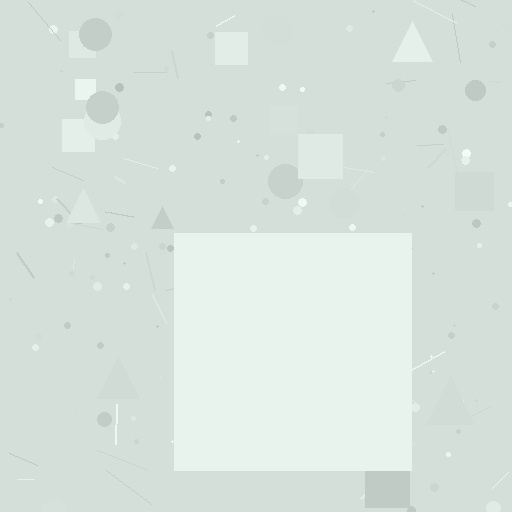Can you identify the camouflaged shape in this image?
The camouflaged shape is a square.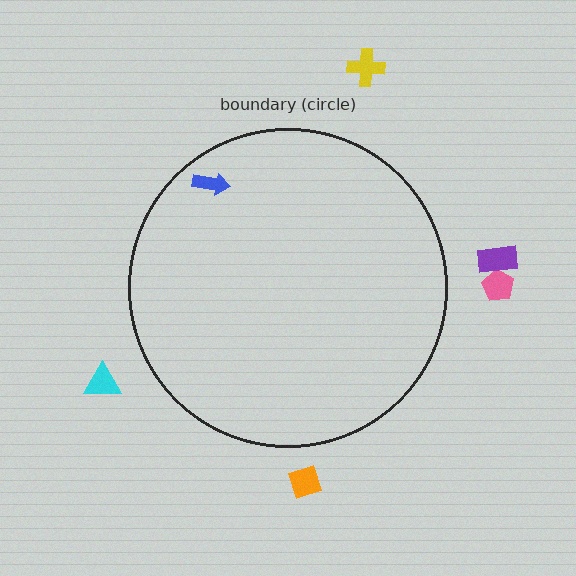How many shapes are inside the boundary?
1 inside, 5 outside.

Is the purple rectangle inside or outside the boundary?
Outside.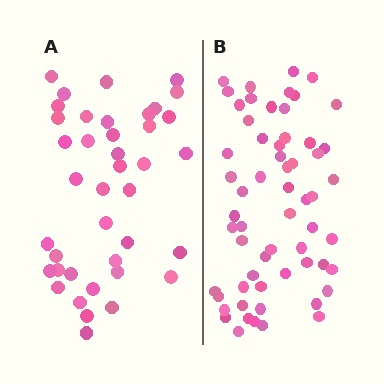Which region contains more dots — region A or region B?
Region B (the right region) has more dots.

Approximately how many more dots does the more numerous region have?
Region B has approximately 20 more dots than region A.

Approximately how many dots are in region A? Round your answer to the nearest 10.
About 40 dots.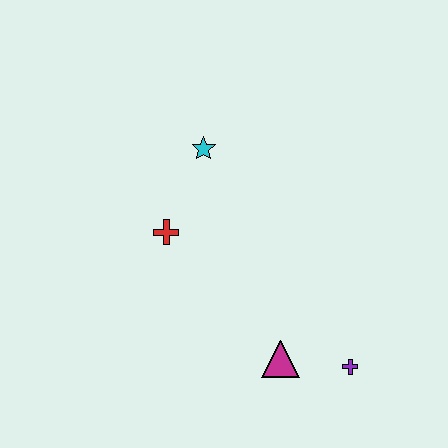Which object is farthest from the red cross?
The purple cross is farthest from the red cross.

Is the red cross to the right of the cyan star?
No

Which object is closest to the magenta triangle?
The purple cross is closest to the magenta triangle.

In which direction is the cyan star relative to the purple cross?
The cyan star is above the purple cross.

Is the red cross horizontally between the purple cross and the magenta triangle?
No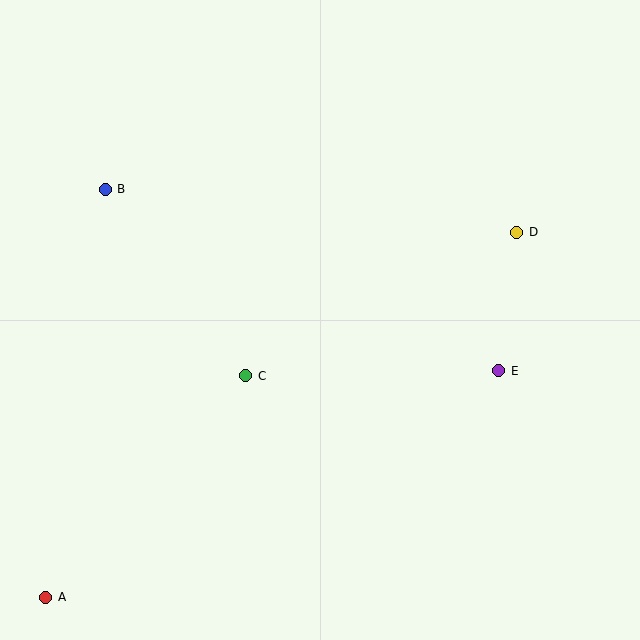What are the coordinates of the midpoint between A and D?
The midpoint between A and D is at (281, 415).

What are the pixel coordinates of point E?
Point E is at (499, 371).